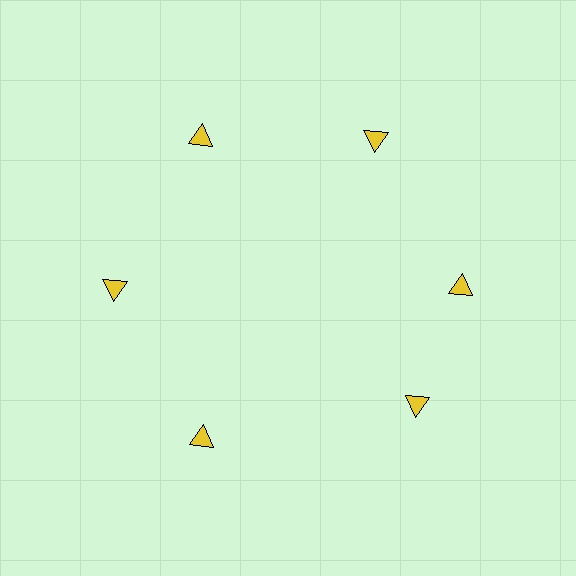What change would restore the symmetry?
The symmetry would be restored by rotating it back into even spacing with its neighbors so that all 6 triangles sit at equal angles and equal distance from the center.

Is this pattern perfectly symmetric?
No. The 6 yellow triangles are arranged in a ring, but one element near the 5 o'clock position is rotated out of alignment along the ring, breaking the 6-fold rotational symmetry.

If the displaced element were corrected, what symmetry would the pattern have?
It would have 6-fold rotational symmetry — the pattern would map onto itself every 60 degrees.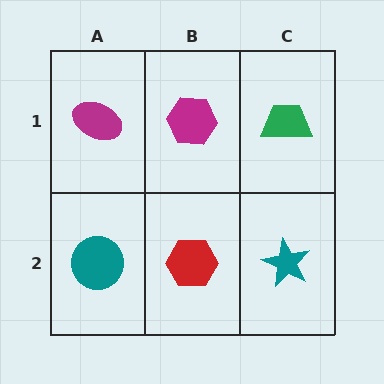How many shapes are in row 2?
3 shapes.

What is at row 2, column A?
A teal circle.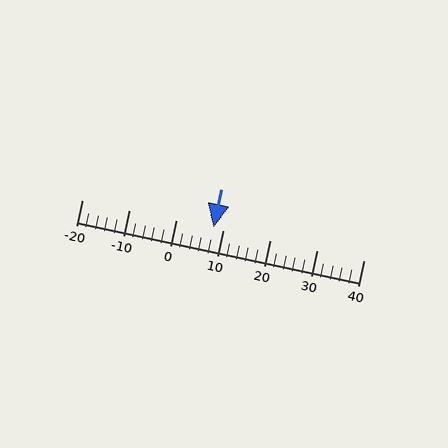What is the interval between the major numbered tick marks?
The major tick marks are spaced 10 units apart.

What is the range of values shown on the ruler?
The ruler shows values from -20 to 40.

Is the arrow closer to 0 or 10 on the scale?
The arrow is closer to 10.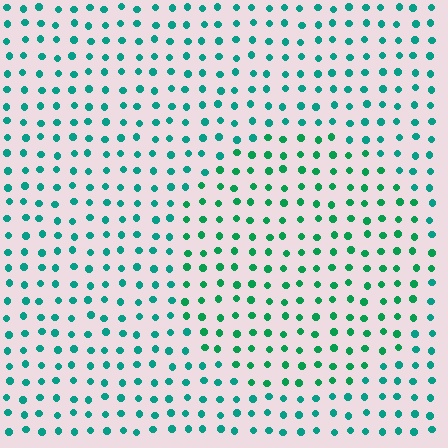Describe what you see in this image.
The image is filled with small teal elements in a uniform arrangement. A circle-shaped region is visible where the elements are tinted to a slightly different hue, forming a subtle color boundary.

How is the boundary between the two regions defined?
The boundary is defined purely by a slight shift in hue (about 23 degrees). Spacing, size, and orientation are identical on both sides.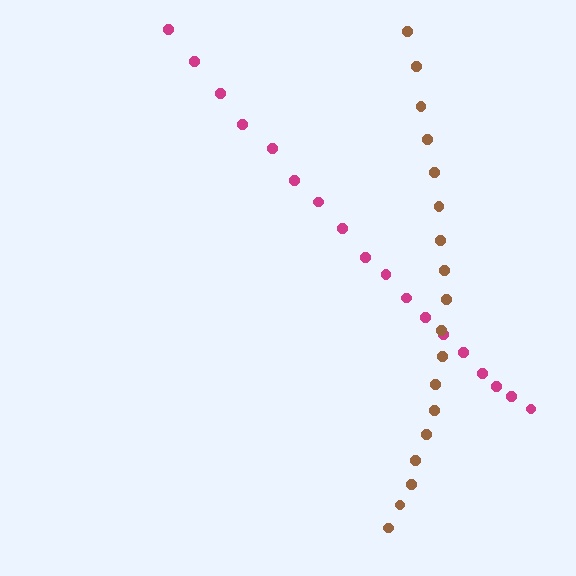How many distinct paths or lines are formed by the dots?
There are 2 distinct paths.